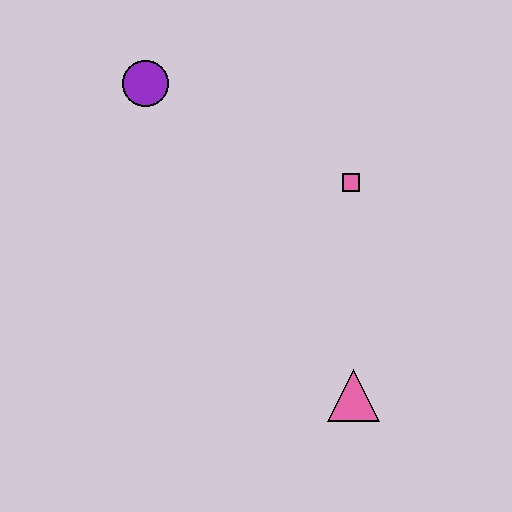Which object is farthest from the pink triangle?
The purple circle is farthest from the pink triangle.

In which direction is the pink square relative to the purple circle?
The pink square is to the right of the purple circle.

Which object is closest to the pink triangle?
The pink square is closest to the pink triangle.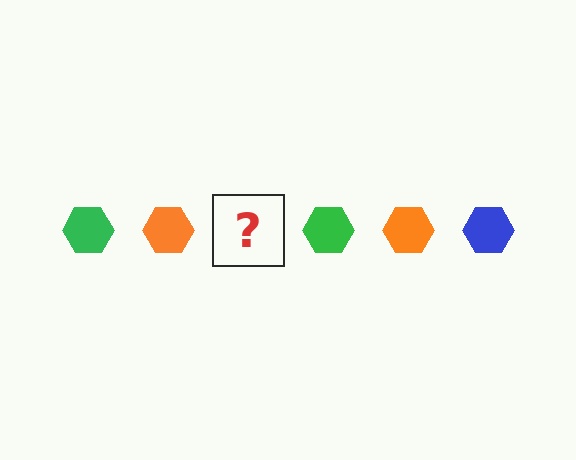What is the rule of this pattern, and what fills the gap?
The rule is that the pattern cycles through green, orange, blue hexagons. The gap should be filled with a blue hexagon.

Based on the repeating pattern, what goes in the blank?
The blank should be a blue hexagon.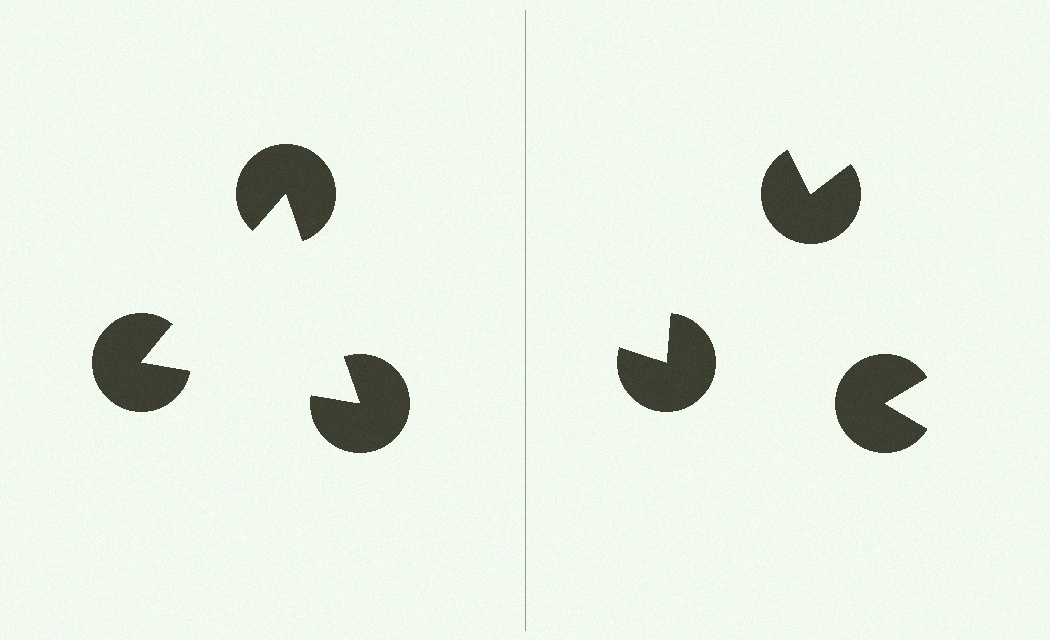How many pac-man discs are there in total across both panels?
6 — 3 on each side.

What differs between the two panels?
The pac-man discs are positioned identically on both sides; only the wedge orientations differ. On the left they align to a triangle; on the right they are misaligned.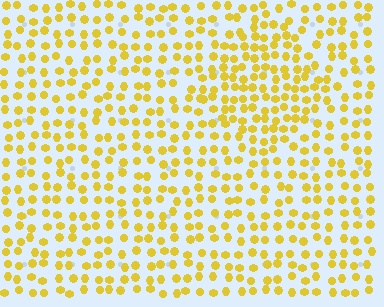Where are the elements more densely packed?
The elements are more densely packed inside the diamond boundary.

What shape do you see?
I see a diamond.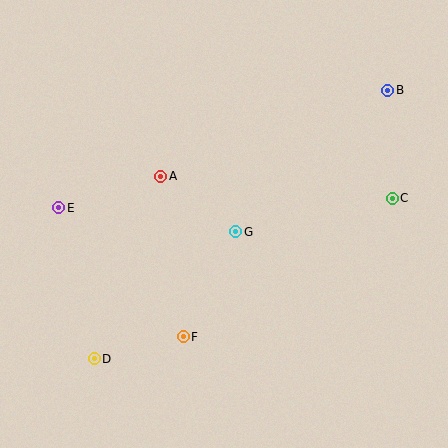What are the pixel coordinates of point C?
Point C is at (392, 198).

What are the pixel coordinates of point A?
Point A is at (161, 176).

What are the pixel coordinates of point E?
Point E is at (59, 208).